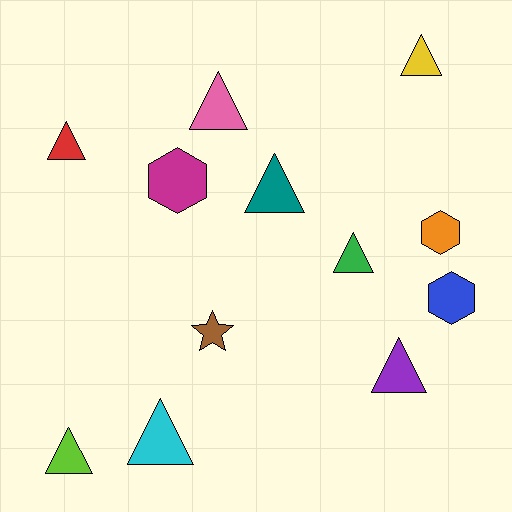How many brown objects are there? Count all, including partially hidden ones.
There is 1 brown object.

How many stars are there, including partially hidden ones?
There is 1 star.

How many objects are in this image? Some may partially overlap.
There are 12 objects.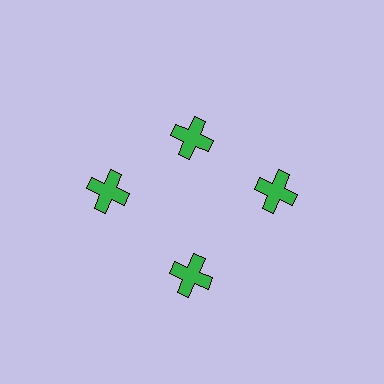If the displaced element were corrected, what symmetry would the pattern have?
It would have 4-fold rotational symmetry — the pattern would map onto itself every 90 degrees.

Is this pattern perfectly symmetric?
No. The 4 green crosses are arranged in a ring, but one element near the 12 o'clock position is pulled inward toward the center, breaking the 4-fold rotational symmetry.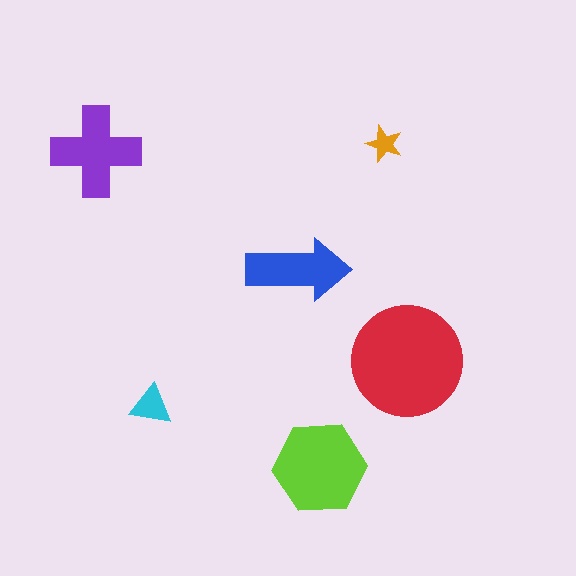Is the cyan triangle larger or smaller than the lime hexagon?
Smaller.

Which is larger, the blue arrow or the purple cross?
The purple cross.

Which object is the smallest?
The orange star.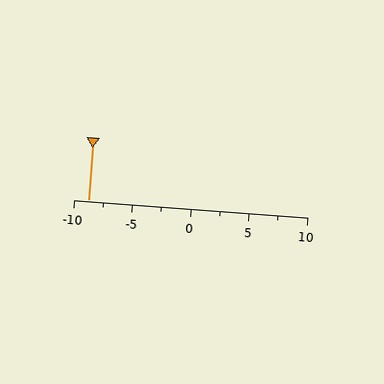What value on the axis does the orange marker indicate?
The marker indicates approximately -8.8.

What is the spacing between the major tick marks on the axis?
The major ticks are spaced 5 apart.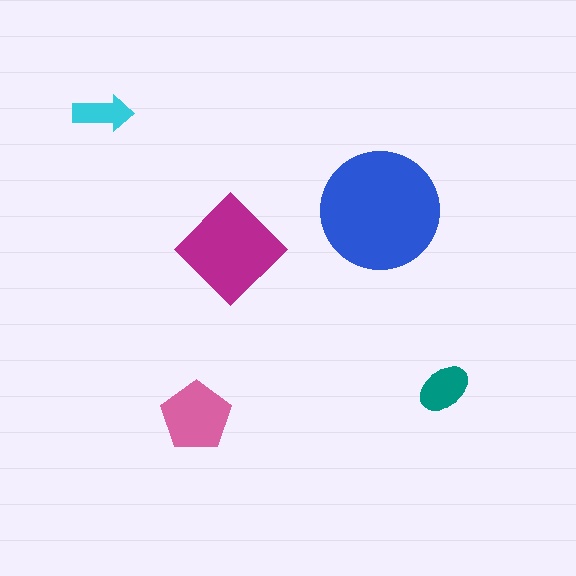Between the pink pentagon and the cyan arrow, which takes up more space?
The pink pentagon.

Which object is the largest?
The blue circle.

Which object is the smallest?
The cyan arrow.